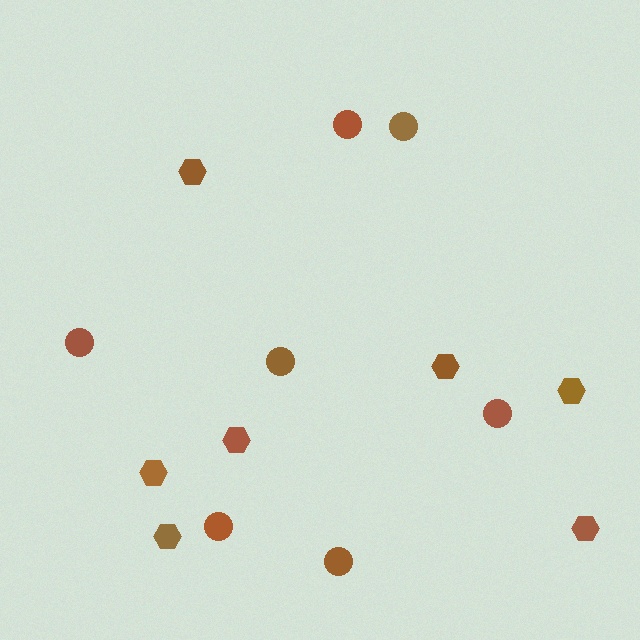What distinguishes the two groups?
There are 2 groups: one group of hexagons (7) and one group of circles (7).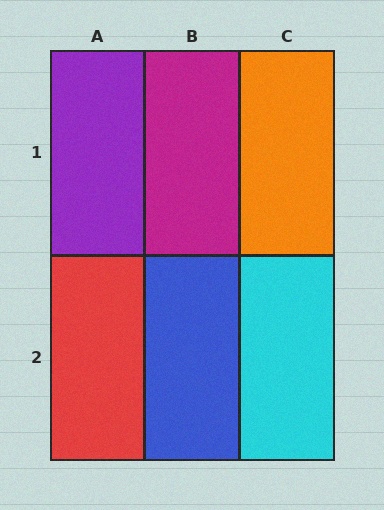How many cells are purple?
1 cell is purple.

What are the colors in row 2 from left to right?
Red, blue, cyan.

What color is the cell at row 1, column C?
Orange.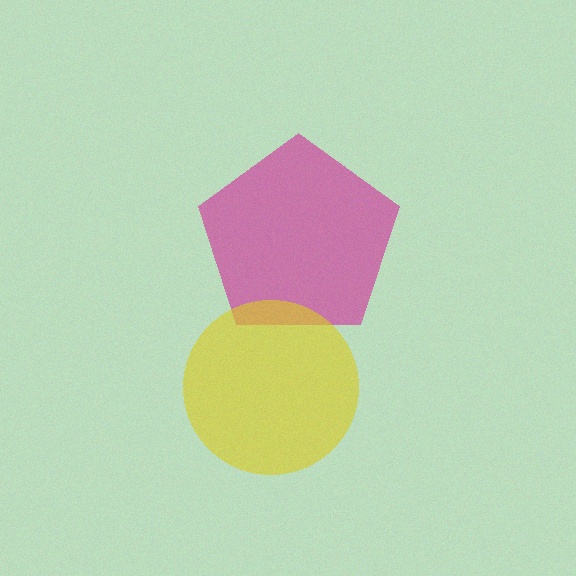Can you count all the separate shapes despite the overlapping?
Yes, there are 2 separate shapes.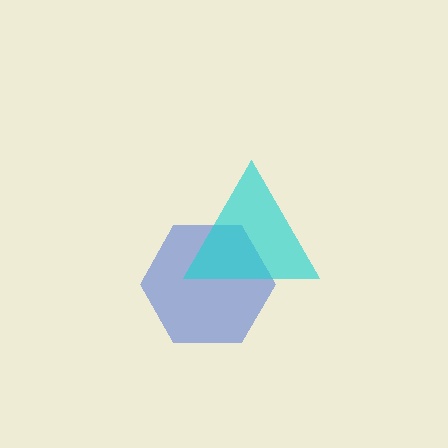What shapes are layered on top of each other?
The layered shapes are: a blue hexagon, a cyan triangle.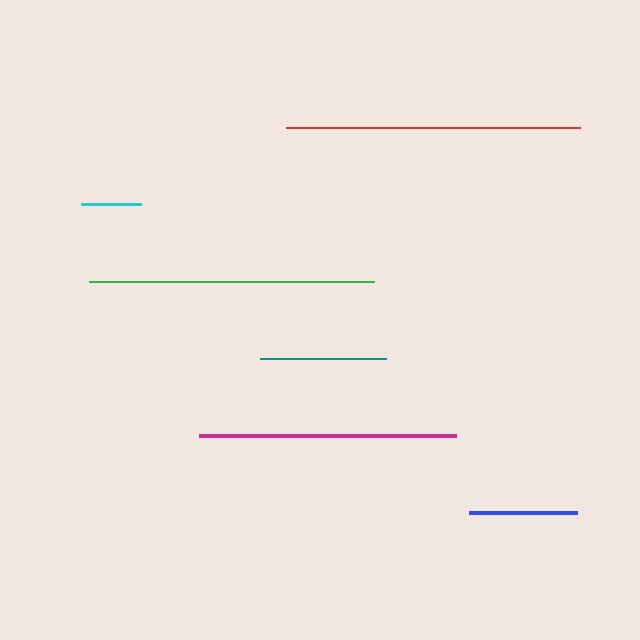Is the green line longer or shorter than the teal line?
The green line is longer than the teal line.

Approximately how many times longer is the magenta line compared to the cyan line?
The magenta line is approximately 4.3 times the length of the cyan line.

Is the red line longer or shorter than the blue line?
The red line is longer than the blue line.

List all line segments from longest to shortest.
From longest to shortest: red, green, magenta, teal, blue, cyan.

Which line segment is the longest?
The red line is the longest at approximately 293 pixels.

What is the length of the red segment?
The red segment is approximately 293 pixels long.